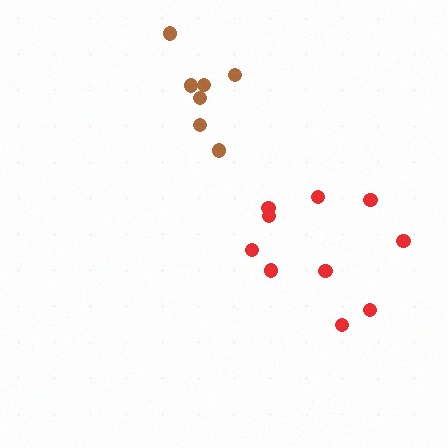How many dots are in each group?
Group 1: 7 dots, Group 2: 10 dots (17 total).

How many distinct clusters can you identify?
There are 2 distinct clusters.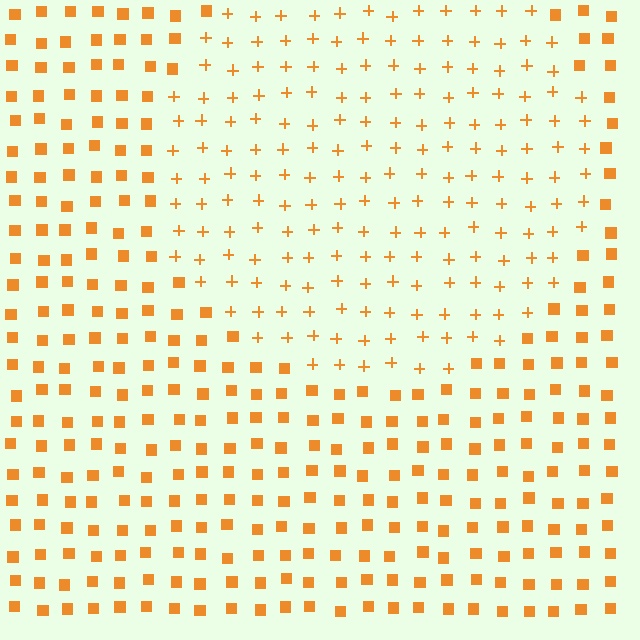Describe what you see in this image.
The image is filled with small orange elements arranged in a uniform grid. A circle-shaped region contains plus signs, while the surrounding area contains squares. The boundary is defined purely by the change in element shape.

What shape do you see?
I see a circle.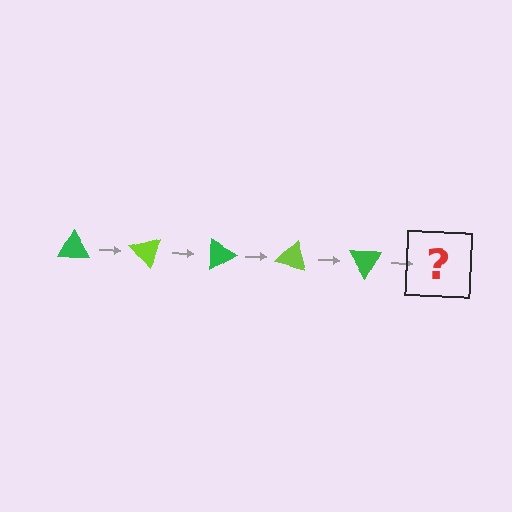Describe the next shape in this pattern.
It should be a lime triangle, rotated 225 degrees from the start.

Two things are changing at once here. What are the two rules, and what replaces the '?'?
The two rules are that it rotates 45 degrees each step and the color cycles through green and lime. The '?' should be a lime triangle, rotated 225 degrees from the start.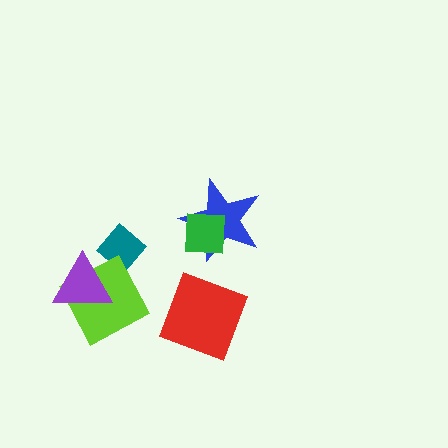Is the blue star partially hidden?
Yes, it is partially covered by another shape.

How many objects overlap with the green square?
1 object overlaps with the green square.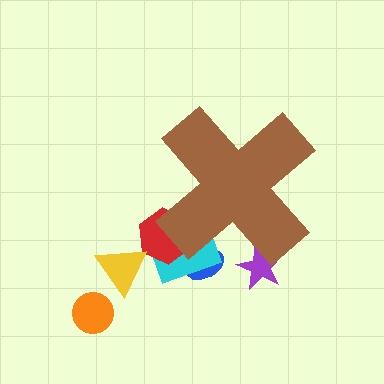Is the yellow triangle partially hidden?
No, the yellow triangle is fully visible.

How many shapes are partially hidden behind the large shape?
4 shapes are partially hidden.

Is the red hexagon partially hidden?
Yes, the red hexagon is partially hidden behind the brown cross.